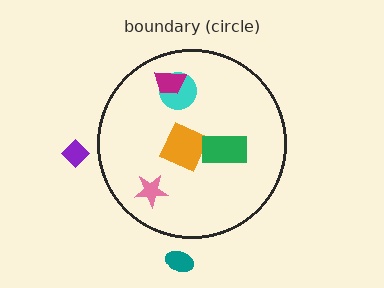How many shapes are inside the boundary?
5 inside, 2 outside.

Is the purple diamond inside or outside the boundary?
Outside.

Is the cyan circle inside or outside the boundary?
Inside.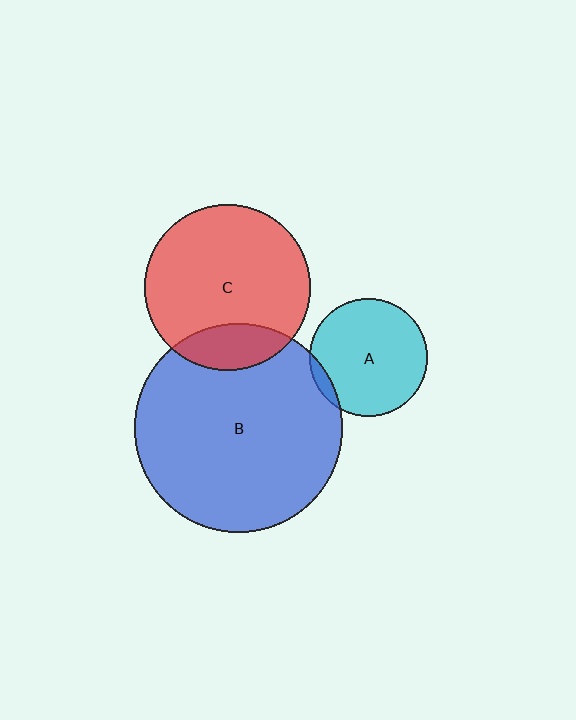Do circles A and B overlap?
Yes.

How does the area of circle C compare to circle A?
Approximately 2.0 times.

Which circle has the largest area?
Circle B (blue).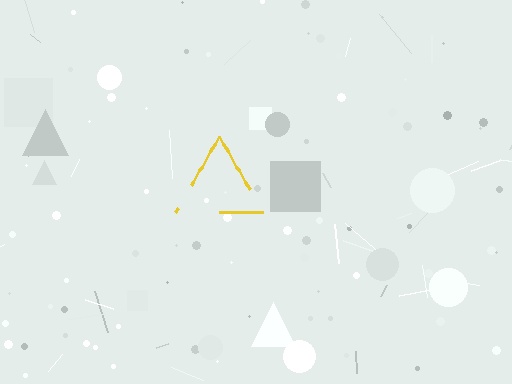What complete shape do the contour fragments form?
The contour fragments form a triangle.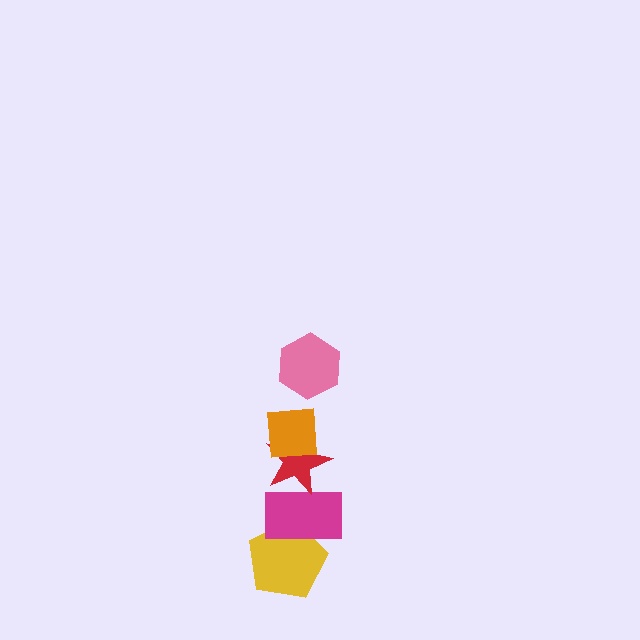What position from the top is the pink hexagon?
The pink hexagon is 1st from the top.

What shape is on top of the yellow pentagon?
The magenta rectangle is on top of the yellow pentagon.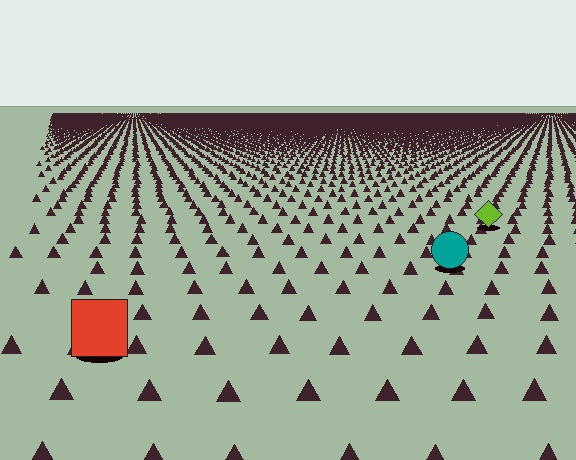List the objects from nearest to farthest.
From nearest to farthest: the red square, the teal circle, the lime diamond.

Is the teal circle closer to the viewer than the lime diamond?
Yes. The teal circle is closer — you can tell from the texture gradient: the ground texture is coarser near it.